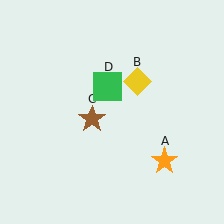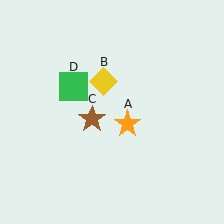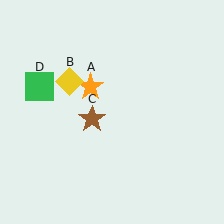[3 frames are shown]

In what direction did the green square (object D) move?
The green square (object D) moved left.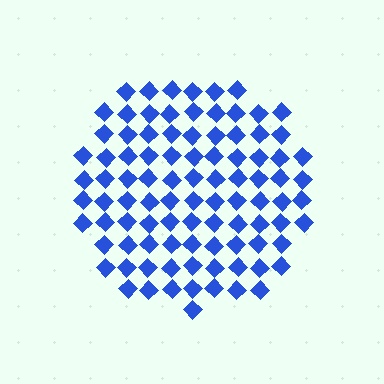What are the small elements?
The small elements are diamonds.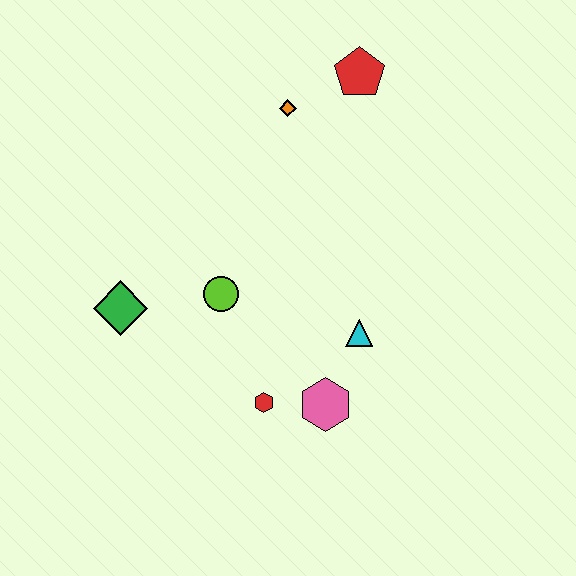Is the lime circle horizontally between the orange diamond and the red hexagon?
No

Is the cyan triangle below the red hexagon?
No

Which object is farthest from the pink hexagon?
The red pentagon is farthest from the pink hexagon.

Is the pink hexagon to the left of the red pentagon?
Yes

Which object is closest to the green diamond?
The lime circle is closest to the green diamond.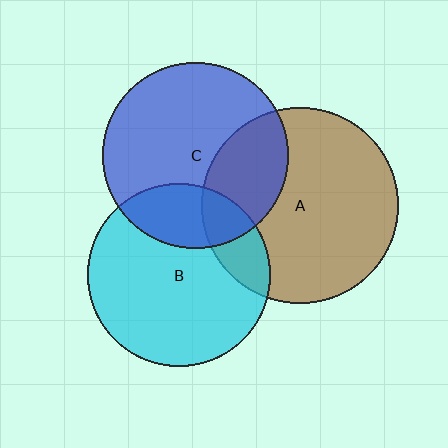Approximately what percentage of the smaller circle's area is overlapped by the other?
Approximately 30%.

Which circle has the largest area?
Circle A (brown).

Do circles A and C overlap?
Yes.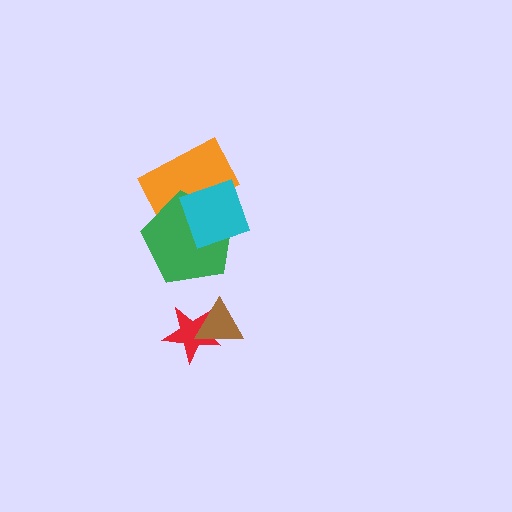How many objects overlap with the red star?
1 object overlaps with the red star.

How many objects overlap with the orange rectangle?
2 objects overlap with the orange rectangle.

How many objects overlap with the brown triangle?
1 object overlaps with the brown triangle.